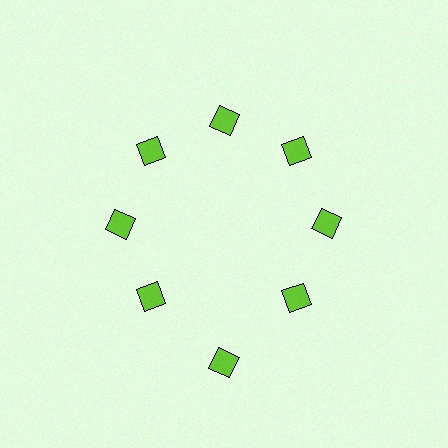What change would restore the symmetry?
The symmetry would be restored by moving it inward, back onto the ring so that all 8 diamonds sit at equal angles and equal distance from the center.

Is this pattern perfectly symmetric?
No. The 8 lime diamonds are arranged in a ring, but one element near the 6 o'clock position is pushed outward from the center, breaking the 8-fold rotational symmetry.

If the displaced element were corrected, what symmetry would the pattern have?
It would have 8-fold rotational symmetry — the pattern would map onto itself every 45 degrees.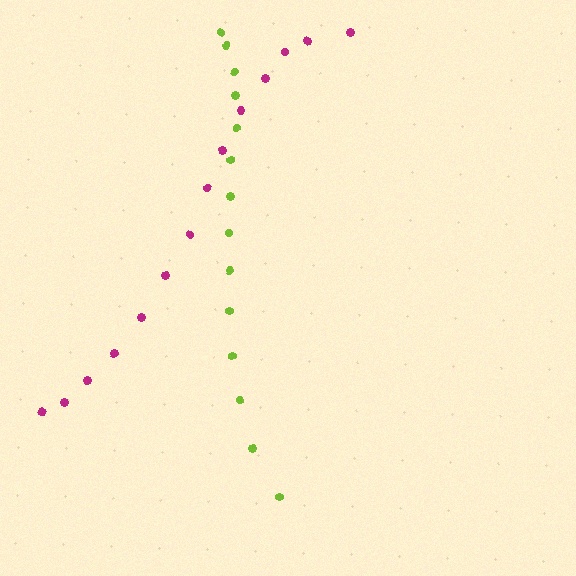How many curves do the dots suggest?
There are 2 distinct paths.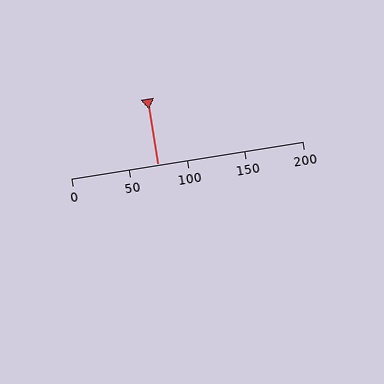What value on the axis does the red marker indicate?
The marker indicates approximately 75.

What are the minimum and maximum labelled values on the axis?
The axis runs from 0 to 200.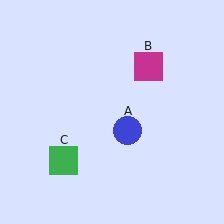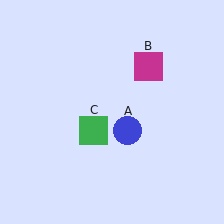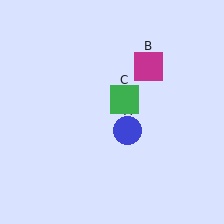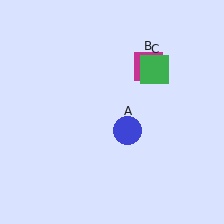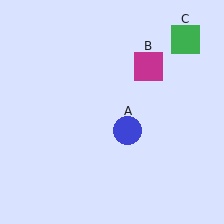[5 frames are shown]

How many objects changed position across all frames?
1 object changed position: green square (object C).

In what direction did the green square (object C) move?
The green square (object C) moved up and to the right.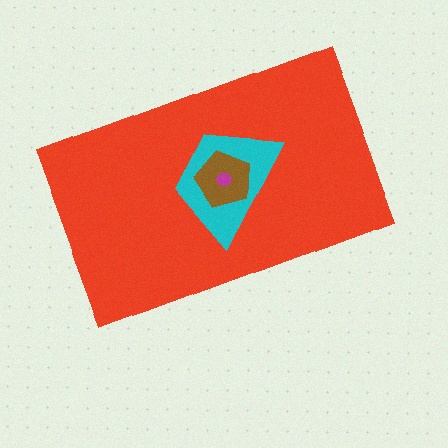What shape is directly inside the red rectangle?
The cyan trapezoid.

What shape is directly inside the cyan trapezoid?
The brown pentagon.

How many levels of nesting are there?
4.